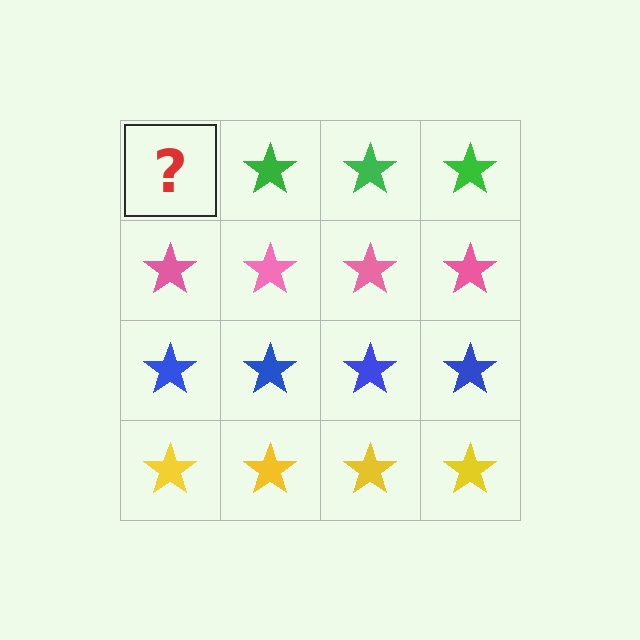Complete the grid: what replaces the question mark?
The question mark should be replaced with a green star.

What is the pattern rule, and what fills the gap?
The rule is that each row has a consistent color. The gap should be filled with a green star.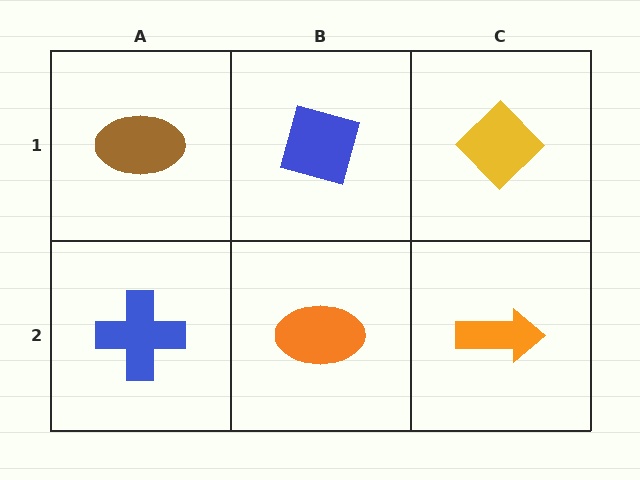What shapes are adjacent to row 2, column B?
A blue diamond (row 1, column B), a blue cross (row 2, column A), an orange arrow (row 2, column C).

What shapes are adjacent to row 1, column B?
An orange ellipse (row 2, column B), a brown ellipse (row 1, column A), a yellow diamond (row 1, column C).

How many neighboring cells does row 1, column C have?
2.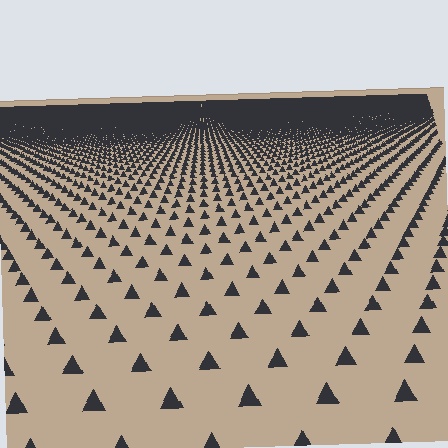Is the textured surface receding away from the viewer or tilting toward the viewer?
The surface is receding away from the viewer. Texture elements get smaller and denser toward the top.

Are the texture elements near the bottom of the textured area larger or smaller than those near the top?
Larger. Near the bottom, elements are closer to the viewer and appear at a bigger on-screen size.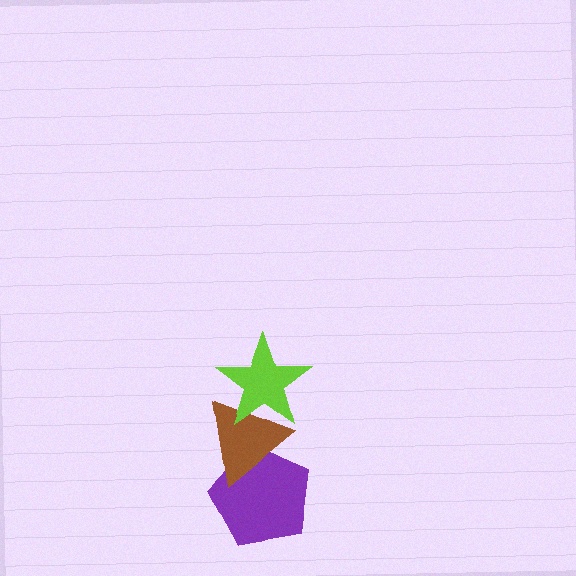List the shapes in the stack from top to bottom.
From top to bottom: the lime star, the brown triangle, the purple pentagon.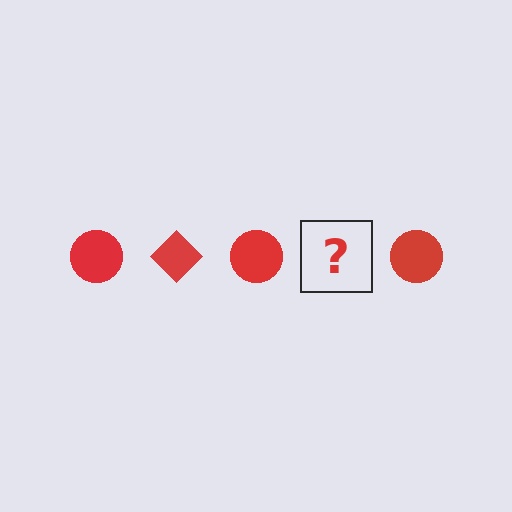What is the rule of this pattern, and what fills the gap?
The rule is that the pattern cycles through circle, diamond shapes in red. The gap should be filled with a red diamond.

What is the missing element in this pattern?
The missing element is a red diamond.